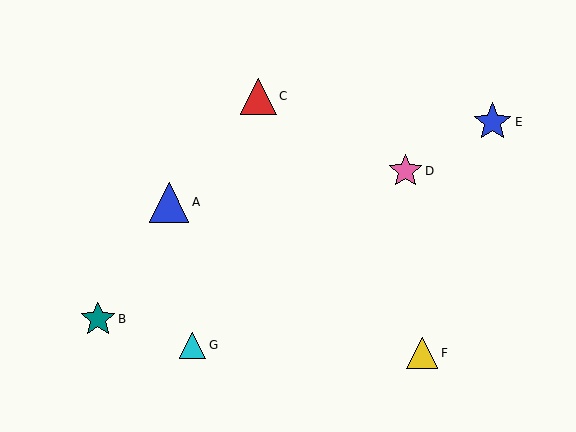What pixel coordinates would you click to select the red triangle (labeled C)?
Click at (259, 96) to select the red triangle C.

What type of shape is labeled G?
Shape G is a cyan triangle.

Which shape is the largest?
The blue triangle (labeled A) is the largest.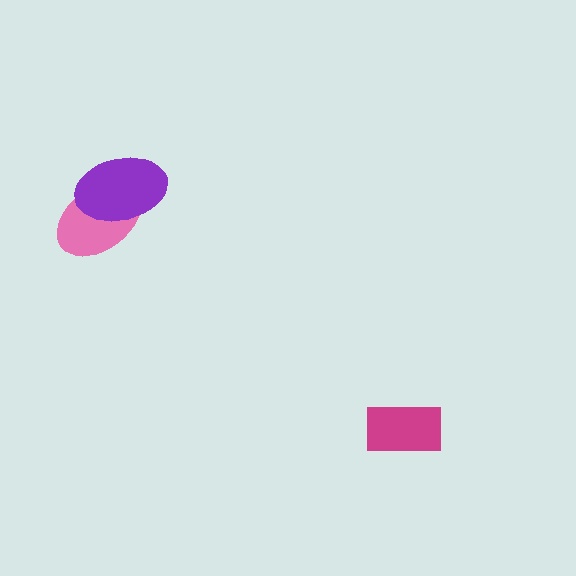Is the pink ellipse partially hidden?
Yes, it is partially covered by another shape.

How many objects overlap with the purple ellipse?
1 object overlaps with the purple ellipse.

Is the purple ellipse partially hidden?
No, no other shape covers it.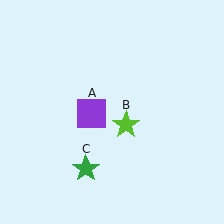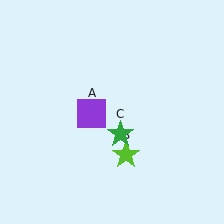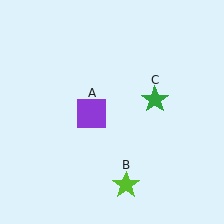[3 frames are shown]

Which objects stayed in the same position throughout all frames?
Purple square (object A) remained stationary.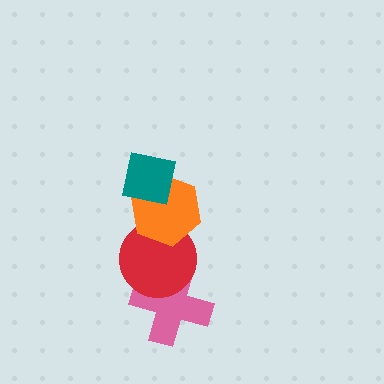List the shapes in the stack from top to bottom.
From top to bottom: the teal square, the orange hexagon, the red circle, the pink cross.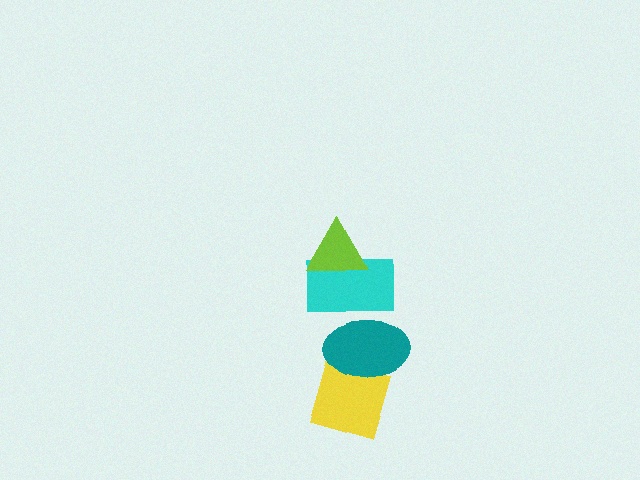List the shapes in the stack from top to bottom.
From top to bottom: the lime triangle, the cyan rectangle, the teal ellipse, the yellow diamond.